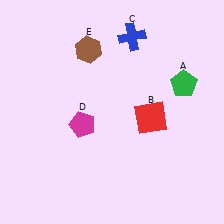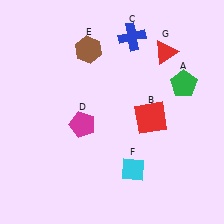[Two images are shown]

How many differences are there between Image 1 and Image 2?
There are 2 differences between the two images.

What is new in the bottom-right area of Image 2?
A cyan diamond (F) was added in the bottom-right area of Image 2.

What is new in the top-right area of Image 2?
A red triangle (G) was added in the top-right area of Image 2.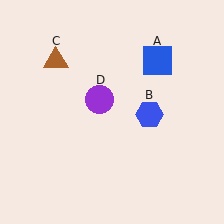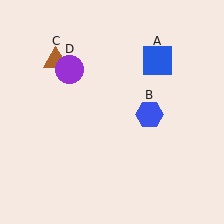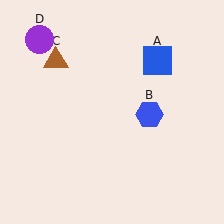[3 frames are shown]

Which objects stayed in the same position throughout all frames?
Blue square (object A) and blue hexagon (object B) and brown triangle (object C) remained stationary.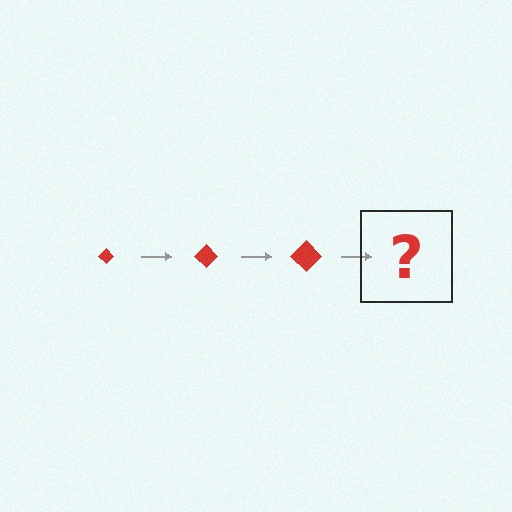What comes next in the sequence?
The next element should be a red diamond, larger than the previous one.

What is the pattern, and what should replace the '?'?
The pattern is that the diamond gets progressively larger each step. The '?' should be a red diamond, larger than the previous one.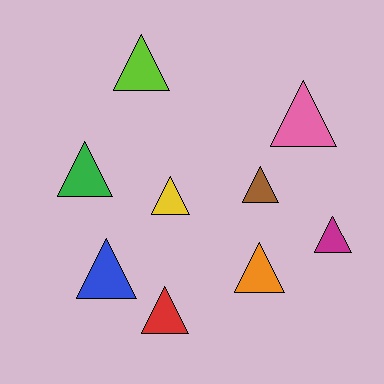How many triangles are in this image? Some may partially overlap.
There are 9 triangles.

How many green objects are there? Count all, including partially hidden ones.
There is 1 green object.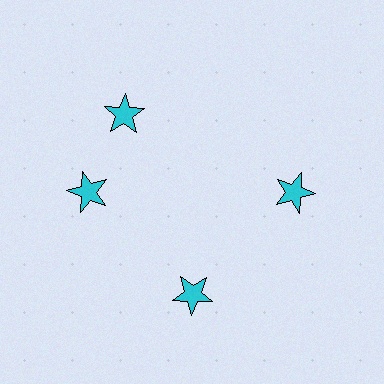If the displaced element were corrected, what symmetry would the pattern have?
It would have 4-fold rotational symmetry — the pattern would map onto itself every 90 degrees.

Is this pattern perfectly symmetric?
No. The 4 cyan stars are arranged in a ring, but one element near the 12 o'clock position is rotated out of alignment along the ring, breaking the 4-fold rotational symmetry.